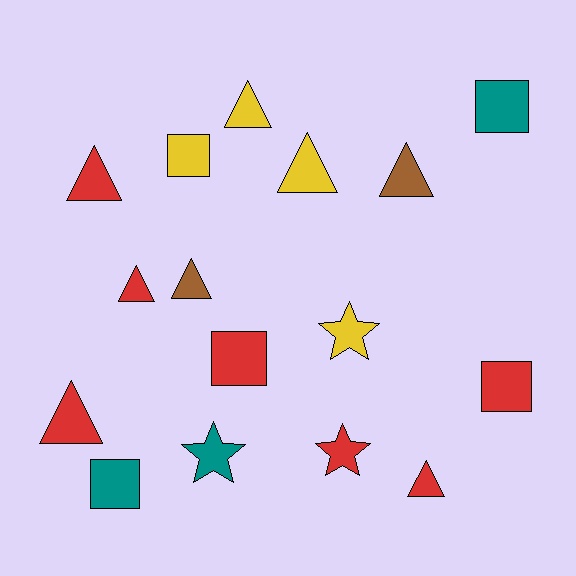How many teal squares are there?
There are 2 teal squares.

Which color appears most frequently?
Red, with 7 objects.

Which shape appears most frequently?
Triangle, with 8 objects.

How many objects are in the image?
There are 16 objects.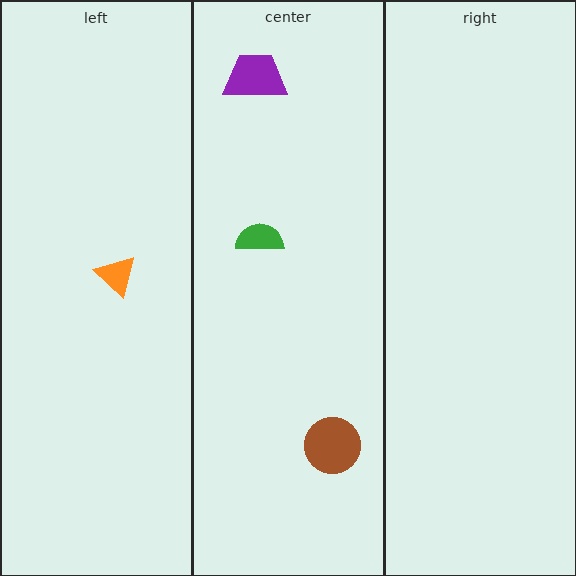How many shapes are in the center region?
3.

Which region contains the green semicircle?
The center region.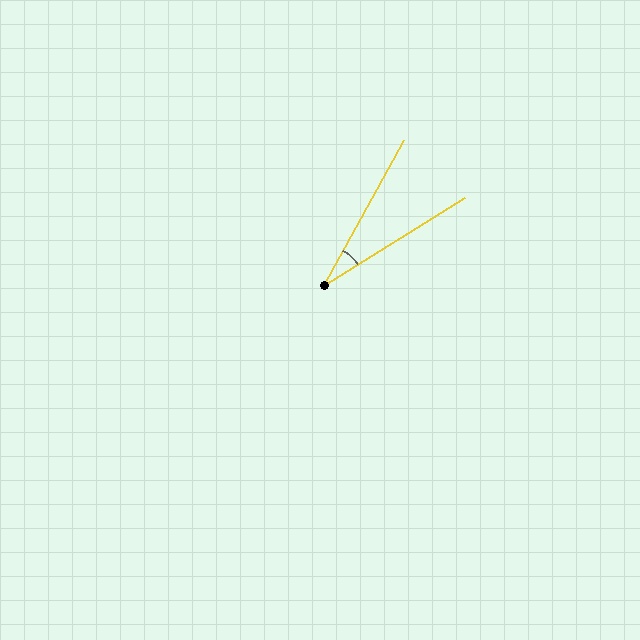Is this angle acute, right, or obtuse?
It is acute.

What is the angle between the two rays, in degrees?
Approximately 29 degrees.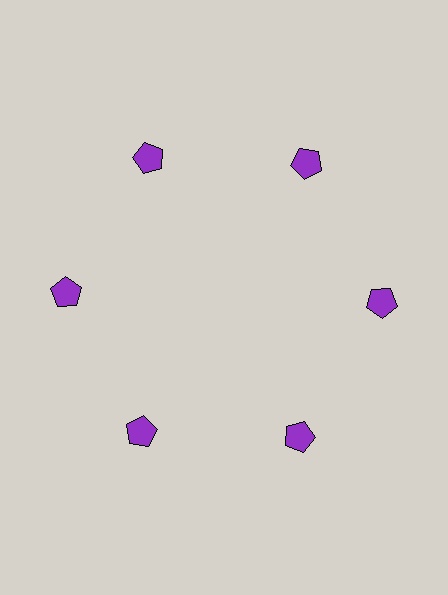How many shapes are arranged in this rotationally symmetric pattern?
There are 6 shapes, arranged in 6 groups of 1.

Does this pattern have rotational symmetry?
Yes, this pattern has 6-fold rotational symmetry. It looks the same after rotating 60 degrees around the center.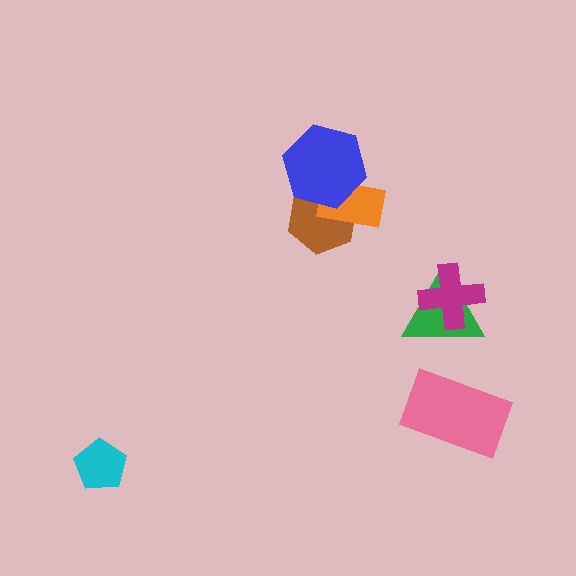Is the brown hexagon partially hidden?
Yes, it is partially covered by another shape.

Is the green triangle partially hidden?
Yes, it is partially covered by another shape.